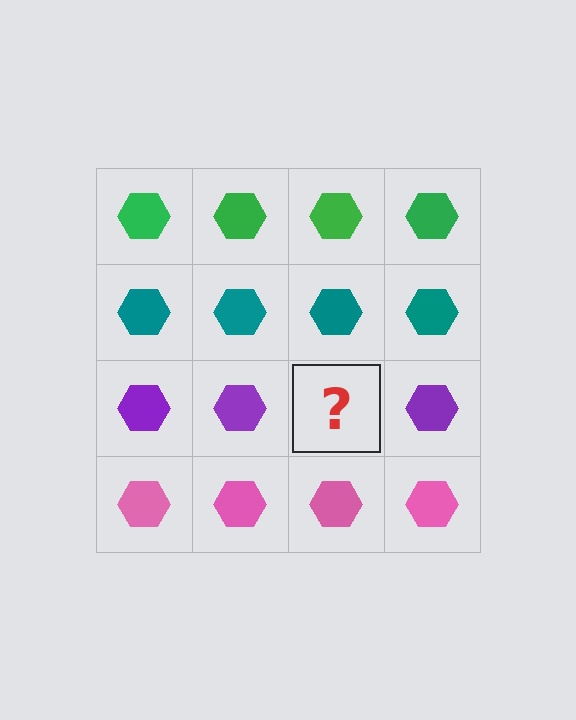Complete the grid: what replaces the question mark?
The question mark should be replaced with a purple hexagon.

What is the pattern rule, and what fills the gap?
The rule is that each row has a consistent color. The gap should be filled with a purple hexagon.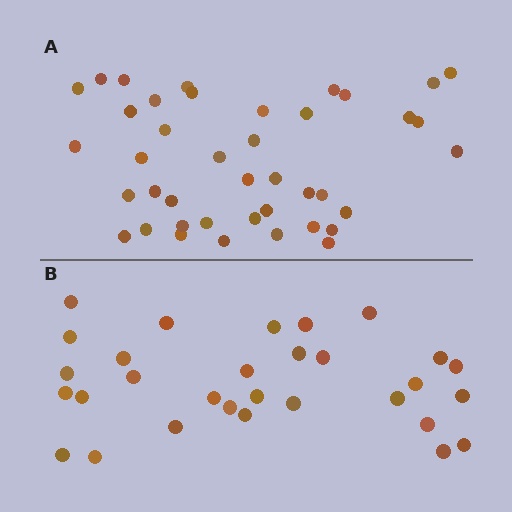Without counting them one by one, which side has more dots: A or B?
Region A (the top region) has more dots.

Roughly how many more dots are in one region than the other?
Region A has roughly 12 or so more dots than region B.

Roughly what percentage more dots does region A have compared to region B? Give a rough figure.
About 35% more.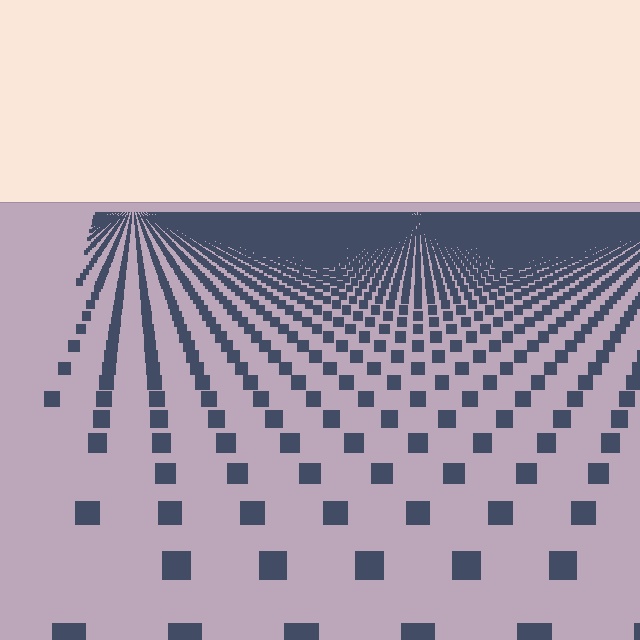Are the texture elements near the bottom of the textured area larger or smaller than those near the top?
Larger. Near the bottom, elements are closer to the viewer and appear at a bigger on-screen size.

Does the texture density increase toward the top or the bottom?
Density increases toward the top.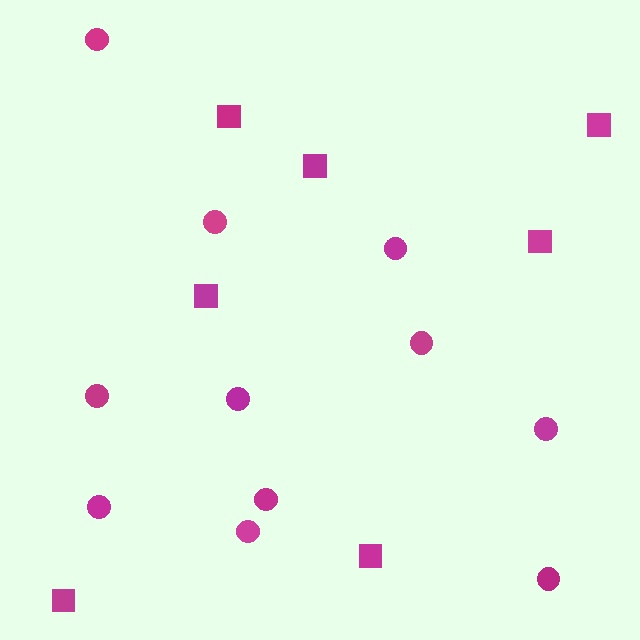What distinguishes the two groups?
There are 2 groups: one group of squares (7) and one group of circles (11).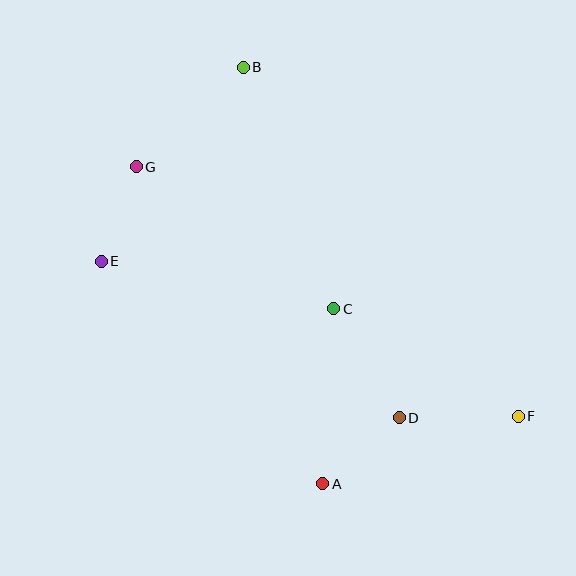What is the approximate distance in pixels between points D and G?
The distance between D and G is approximately 363 pixels.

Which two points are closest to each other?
Points E and G are closest to each other.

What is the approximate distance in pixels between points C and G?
The distance between C and G is approximately 243 pixels.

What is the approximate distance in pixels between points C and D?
The distance between C and D is approximately 127 pixels.